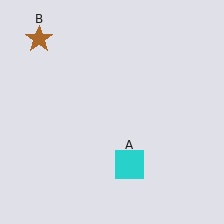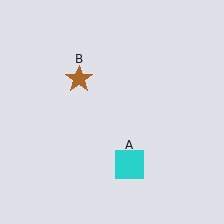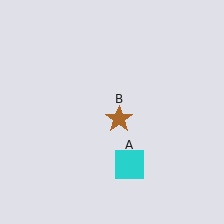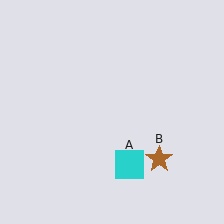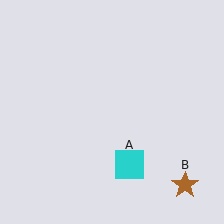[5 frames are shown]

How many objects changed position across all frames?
1 object changed position: brown star (object B).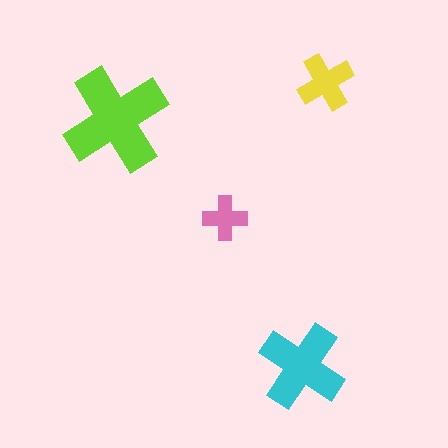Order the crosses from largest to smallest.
the lime one, the cyan one, the yellow one, the pink one.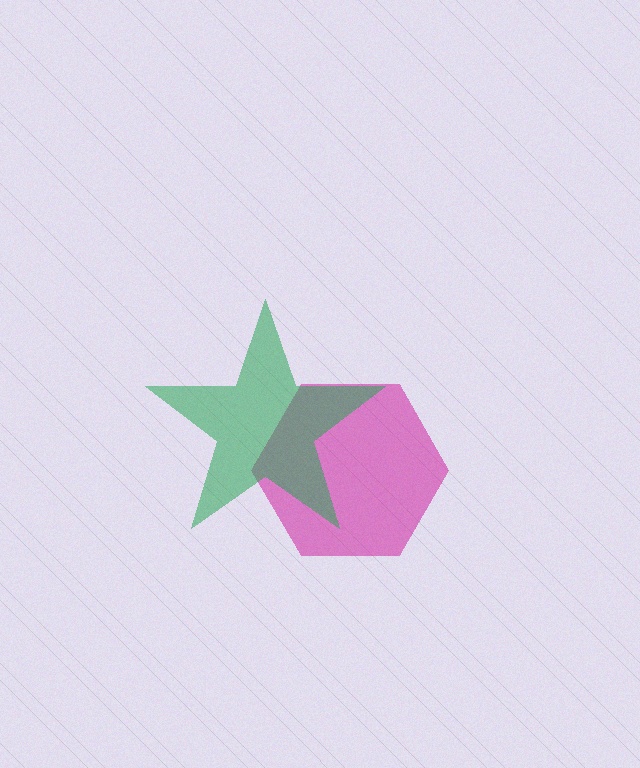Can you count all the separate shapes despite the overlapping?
Yes, there are 2 separate shapes.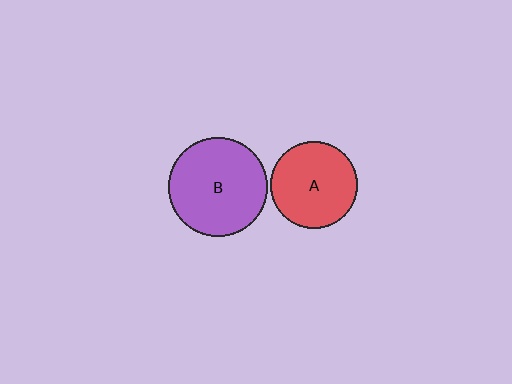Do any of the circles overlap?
No, none of the circles overlap.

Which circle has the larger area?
Circle B (purple).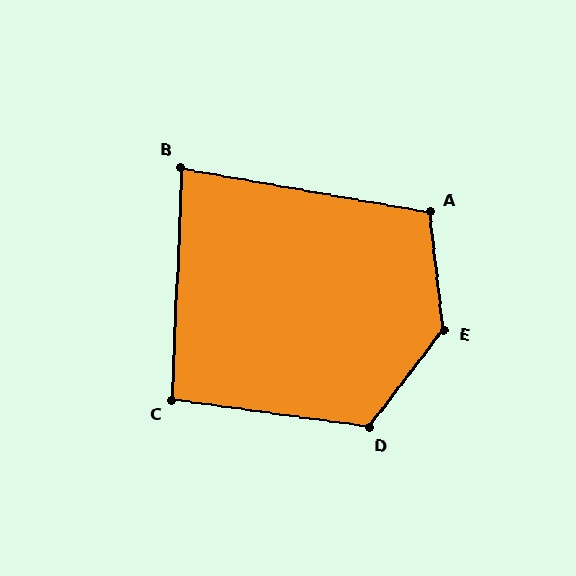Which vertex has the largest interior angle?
E, at approximately 136 degrees.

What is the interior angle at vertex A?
Approximately 107 degrees (obtuse).